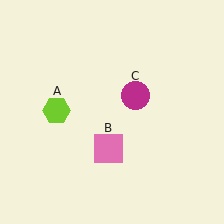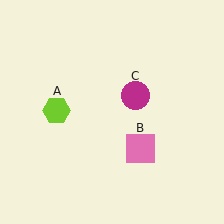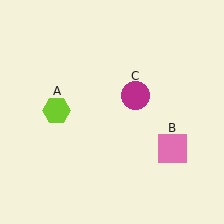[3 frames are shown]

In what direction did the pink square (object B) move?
The pink square (object B) moved right.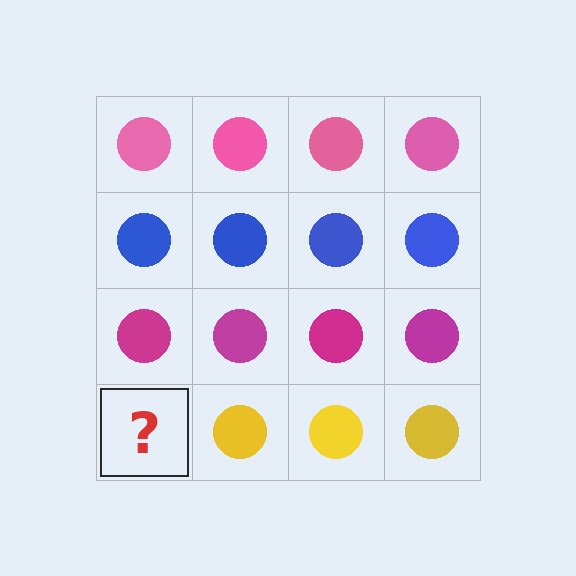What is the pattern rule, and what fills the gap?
The rule is that each row has a consistent color. The gap should be filled with a yellow circle.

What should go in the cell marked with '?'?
The missing cell should contain a yellow circle.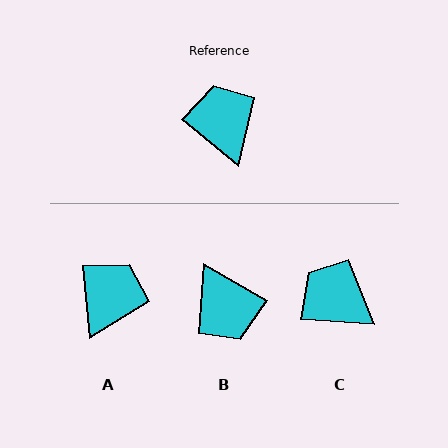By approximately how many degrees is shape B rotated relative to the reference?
Approximately 171 degrees clockwise.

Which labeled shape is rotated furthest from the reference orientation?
B, about 171 degrees away.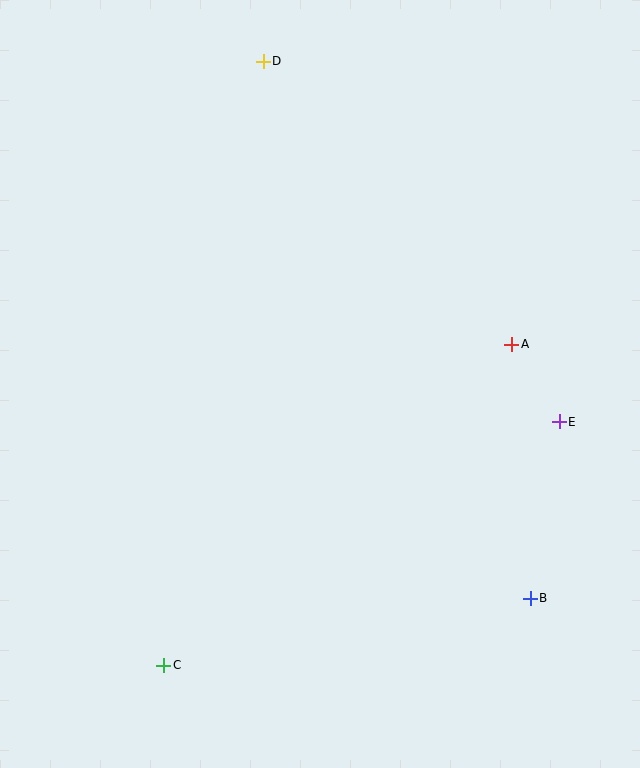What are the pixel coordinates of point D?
Point D is at (263, 61).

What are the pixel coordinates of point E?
Point E is at (559, 422).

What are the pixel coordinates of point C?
Point C is at (164, 665).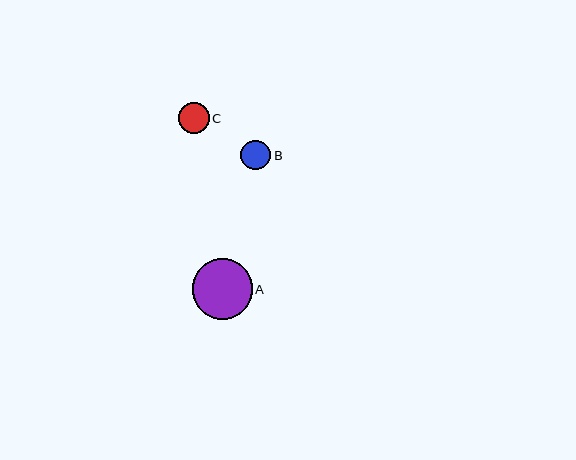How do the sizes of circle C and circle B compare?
Circle C and circle B are approximately the same size.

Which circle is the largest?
Circle A is the largest with a size of approximately 60 pixels.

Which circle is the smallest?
Circle B is the smallest with a size of approximately 30 pixels.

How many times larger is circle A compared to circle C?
Circle A is approximately 2.0 times the size of circle C.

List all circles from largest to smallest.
From largest to smallest: A, C, B.